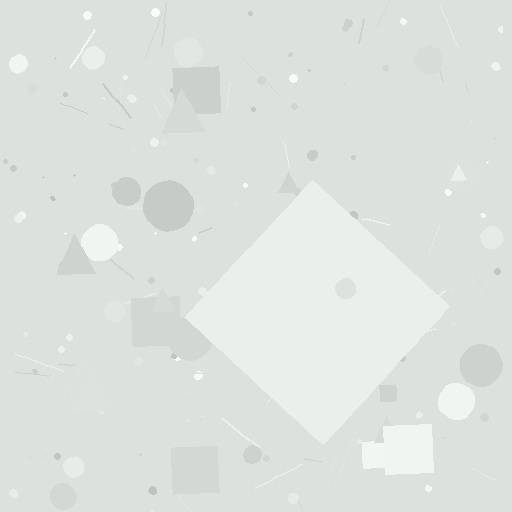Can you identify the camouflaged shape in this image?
The camouflaged shape is a diamond.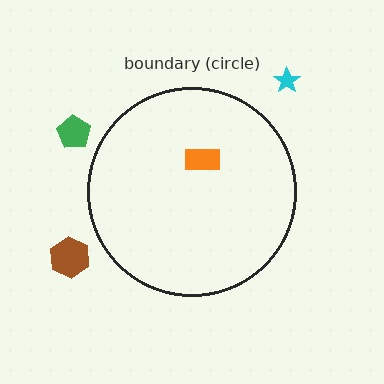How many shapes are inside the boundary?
1 inside, 3 outside.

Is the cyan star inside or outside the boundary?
Outside.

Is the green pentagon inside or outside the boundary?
Outside.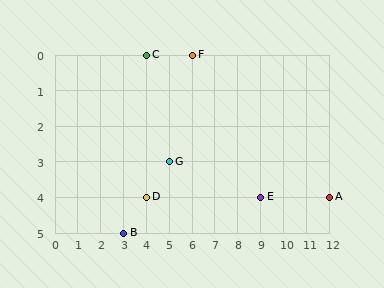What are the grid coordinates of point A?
Point A is at grid coordinates (12, 4).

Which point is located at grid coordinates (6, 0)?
Point F is at (6, 0).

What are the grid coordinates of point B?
Point B is at grid coordinates (3, 5).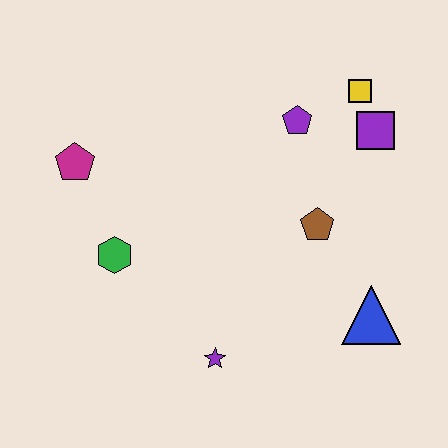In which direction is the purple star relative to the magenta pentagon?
The purple star is below the magenta pentagon.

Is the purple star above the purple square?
No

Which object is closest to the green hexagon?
The magenta pentagon is closest to the green hexagon.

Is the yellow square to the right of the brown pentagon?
Yes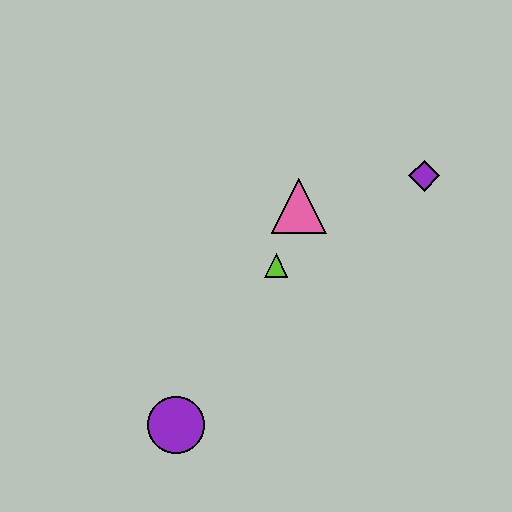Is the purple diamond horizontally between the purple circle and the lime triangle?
No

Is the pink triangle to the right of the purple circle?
Yes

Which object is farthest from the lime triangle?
The purple circle is farthest from the lime triangle.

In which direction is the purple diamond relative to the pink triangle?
The purple diamond is to the right of the pink triangle.